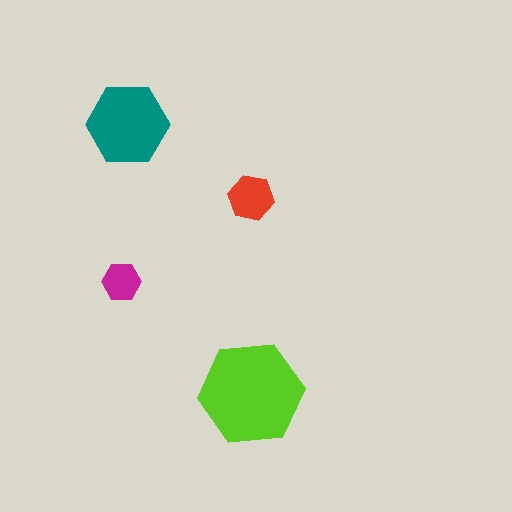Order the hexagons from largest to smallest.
the lime one, the teal one, the red one, the magenta one.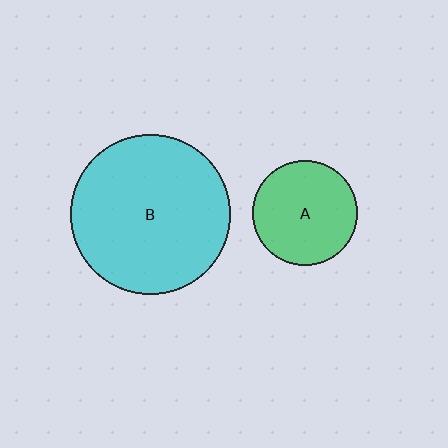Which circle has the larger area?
Circle B (cyan).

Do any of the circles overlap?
No, none of the circles overlap.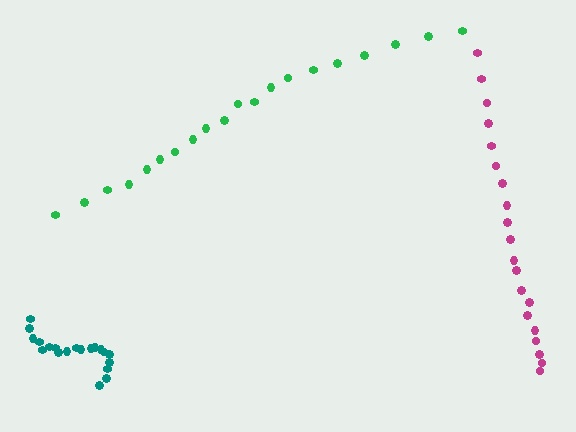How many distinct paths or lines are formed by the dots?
There are 3 distinct paths.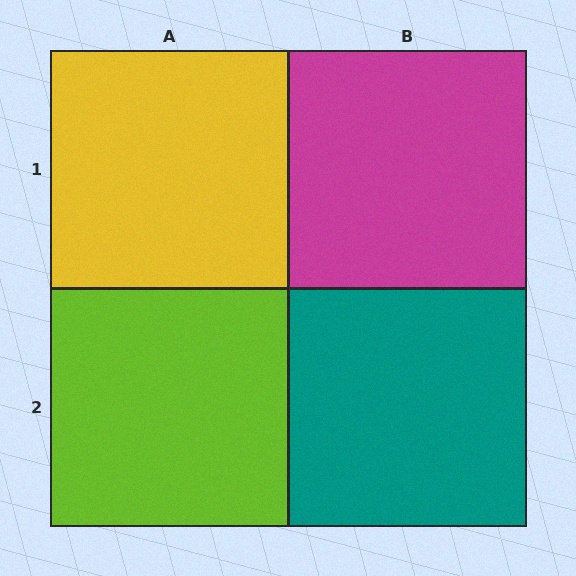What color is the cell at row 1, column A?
Yellow.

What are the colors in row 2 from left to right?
Lime, teal.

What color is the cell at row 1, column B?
Magenta.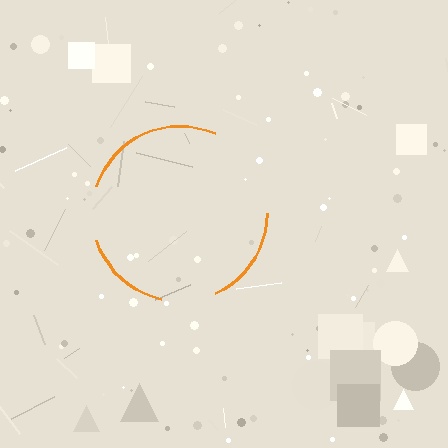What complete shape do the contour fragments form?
The contour fragments form a circle.